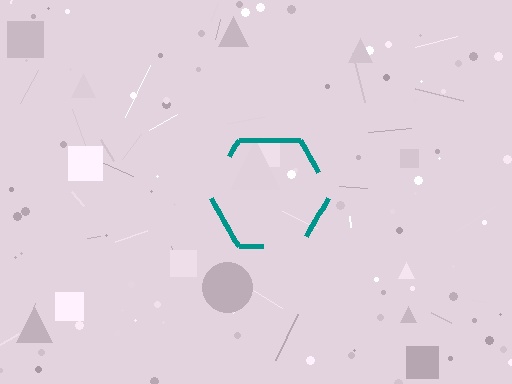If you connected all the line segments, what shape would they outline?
They would outline a hexagon.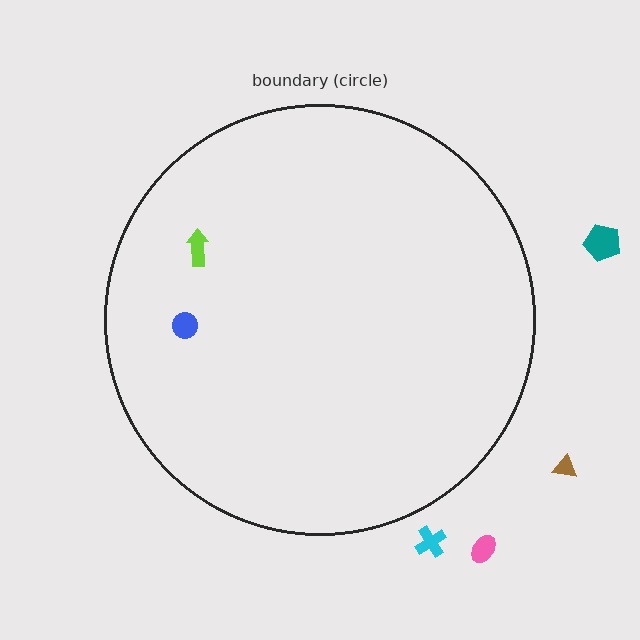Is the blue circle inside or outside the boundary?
Inside.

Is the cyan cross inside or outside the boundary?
Outside.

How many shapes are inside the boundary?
2 inside, 4 outside.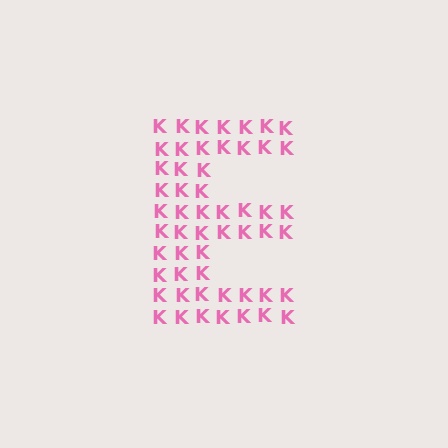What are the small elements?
The small elements are letter K's.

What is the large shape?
The large shape is the letter E.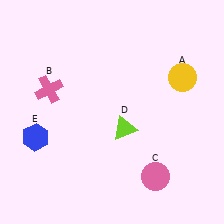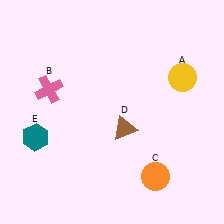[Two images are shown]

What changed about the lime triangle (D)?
In Image 1, D is lime. In Image 2, it changed to brown.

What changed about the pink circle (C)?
In Image 1, C is pink. In Image 2, it changed to orange.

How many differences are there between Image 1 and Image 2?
There are 3 differences between the two images.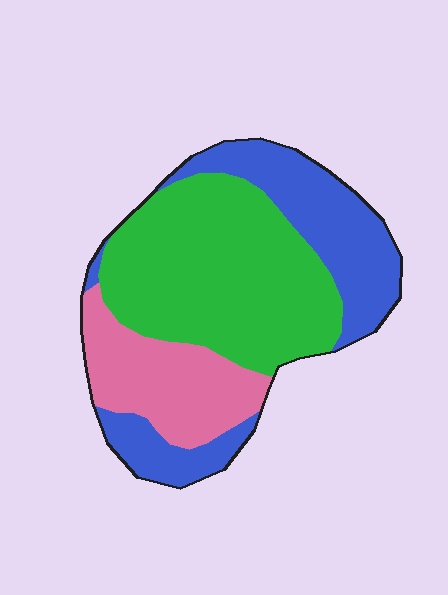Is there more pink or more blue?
Blue.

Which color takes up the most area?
Green, at roughly 45%.